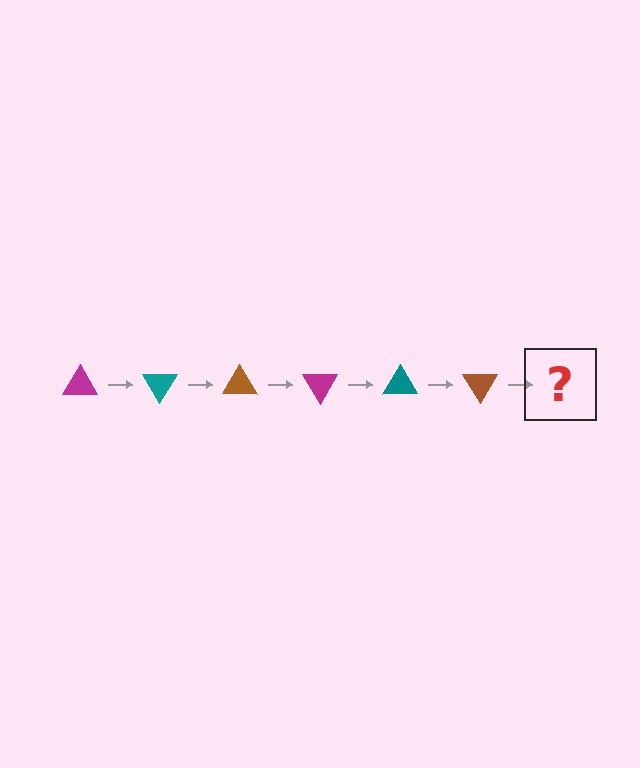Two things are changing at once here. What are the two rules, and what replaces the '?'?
The two rules are that it rotates 60 degrees each step and the color cycles through magenta, teal, and brown. The '?' should be a magenta triangle, rotated 360 degrees from the start.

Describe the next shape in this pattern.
It should be a magenta triangle, rotated 360 degrees from the start.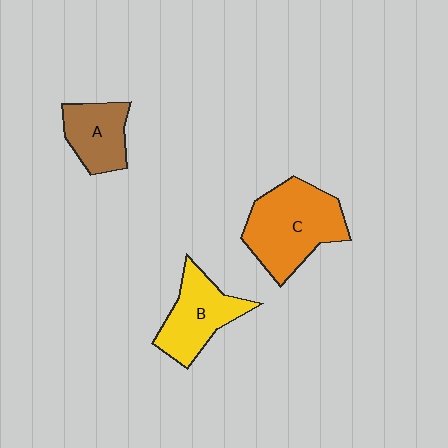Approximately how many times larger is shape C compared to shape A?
Approximately 1.8 times.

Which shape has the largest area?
Shape C (orange).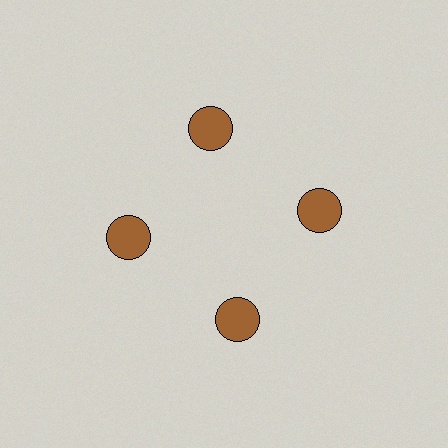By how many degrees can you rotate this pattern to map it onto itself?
The pattern maps onto itself every 90 degrees of rotation.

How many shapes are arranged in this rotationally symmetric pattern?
There are 4 shapes, arranged in 4 groups of 1.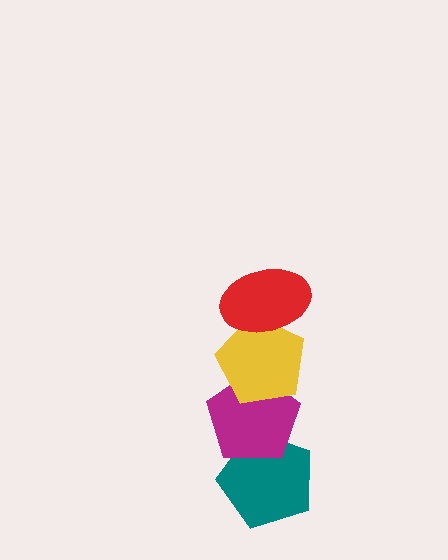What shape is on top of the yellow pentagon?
The red ellipse is on top of the yellow pentagon.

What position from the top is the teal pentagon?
The teal pentagon is 4th from the top.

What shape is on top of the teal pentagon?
The magenta pentagon is on top of the teal pentagon.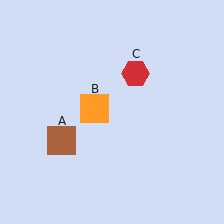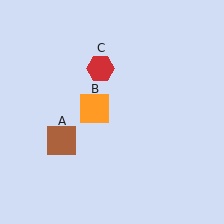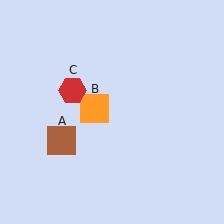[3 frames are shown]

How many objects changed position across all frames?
1 object changed position: red hexagon (object C).